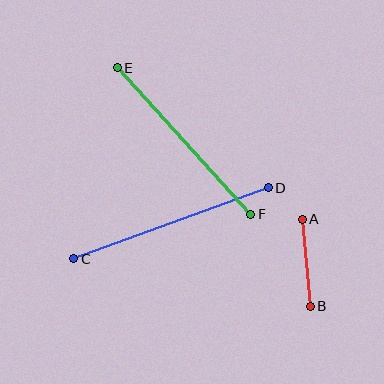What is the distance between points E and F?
The distance is approximately 198 pixels.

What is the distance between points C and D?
The distance is approximately 207 pixels.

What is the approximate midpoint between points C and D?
The midpoint is at approximately (171, 223) pixels.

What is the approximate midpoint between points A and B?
The midpoint is at approximately (306, 263) pixels.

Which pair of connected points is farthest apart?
Points C and D are farthest apart.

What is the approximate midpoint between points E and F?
The midpoint is at approximately (184, 141) pixels.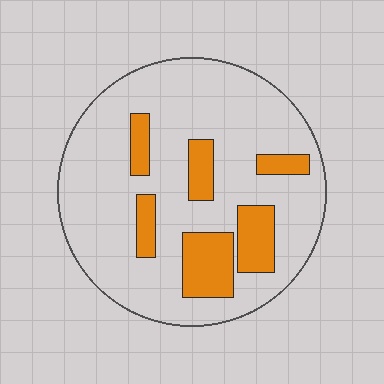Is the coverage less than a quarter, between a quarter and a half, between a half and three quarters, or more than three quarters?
Less than a quarter.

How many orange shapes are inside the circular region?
6.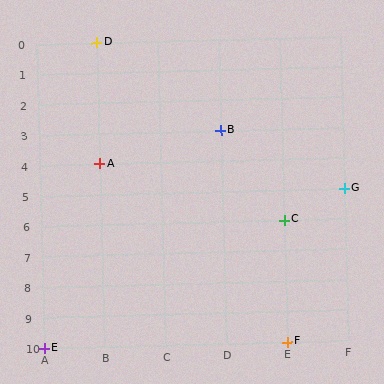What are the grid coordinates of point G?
Point G is at grid coordinates (F, 5).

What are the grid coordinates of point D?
Point D is at grid coordinates (B, 0).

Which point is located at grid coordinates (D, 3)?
Point B is at (D, 3).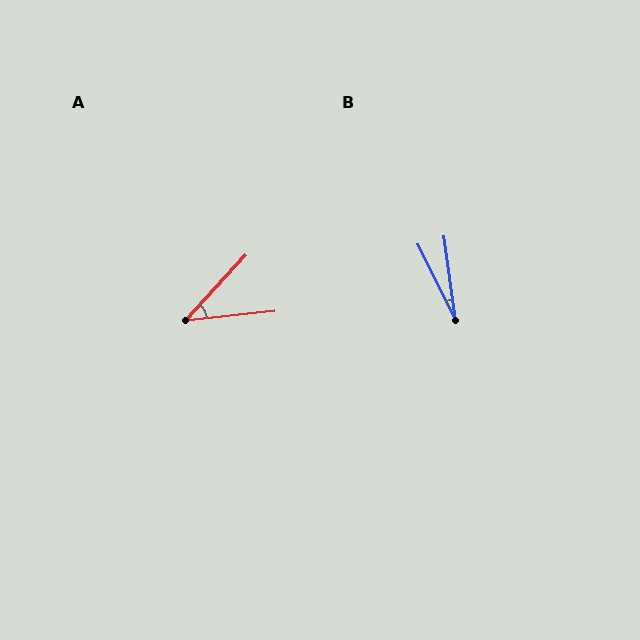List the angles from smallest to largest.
B (18°), A (41°).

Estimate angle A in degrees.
Approximately 41 degrees.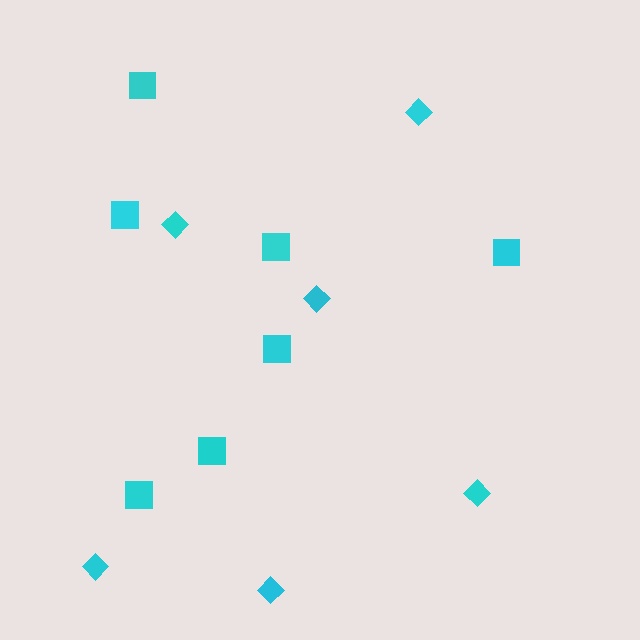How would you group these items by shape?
There are 2 groups: one group of squares (7) and one group of diamonds (6).